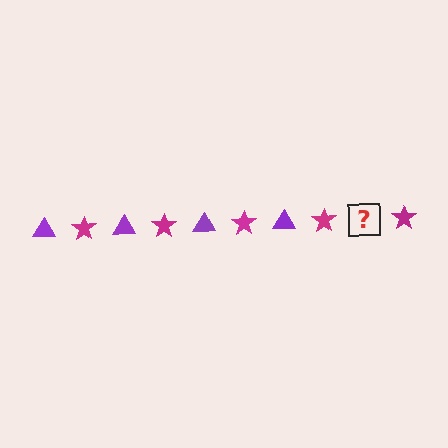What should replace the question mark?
The question mark should be replaced with a purple triangle.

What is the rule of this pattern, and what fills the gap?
The rule is that the pattern alternates between purple triangle and magenta star. The gap should be filled with a purple triangle.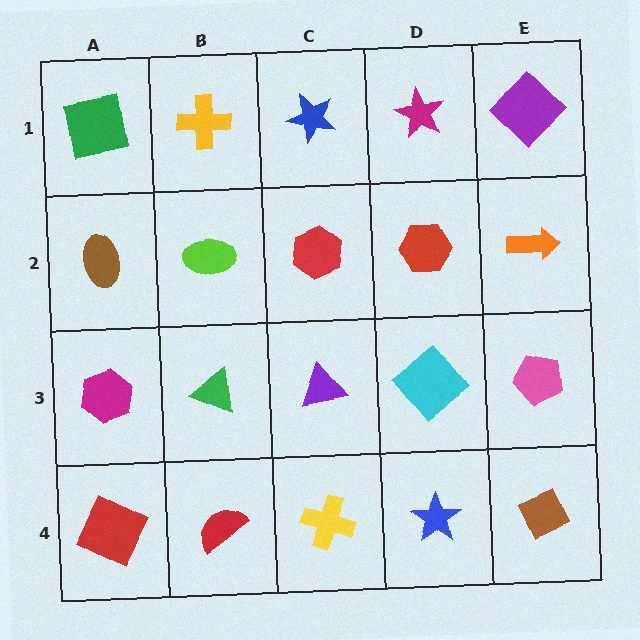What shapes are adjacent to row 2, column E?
A purple diamond (row 1, column E), a pink pentagon (row 3, column E), a red hexagon (row 2, column D).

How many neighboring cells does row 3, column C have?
4.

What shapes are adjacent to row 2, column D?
A magenta star (row 1, column D), a cyan diamond (row 3, column D), a red hexagon (row 2, column C), an orange arrow (row 2, column E).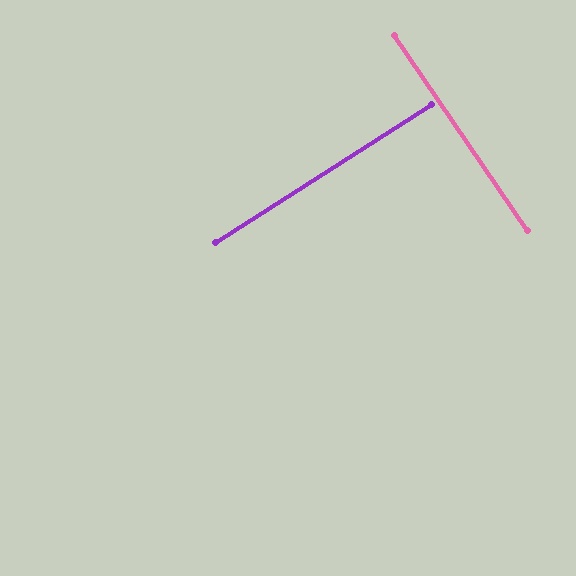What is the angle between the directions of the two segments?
Approximately 88 degrees.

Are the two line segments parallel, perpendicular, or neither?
Perpendicular — they meet at approximately 88°.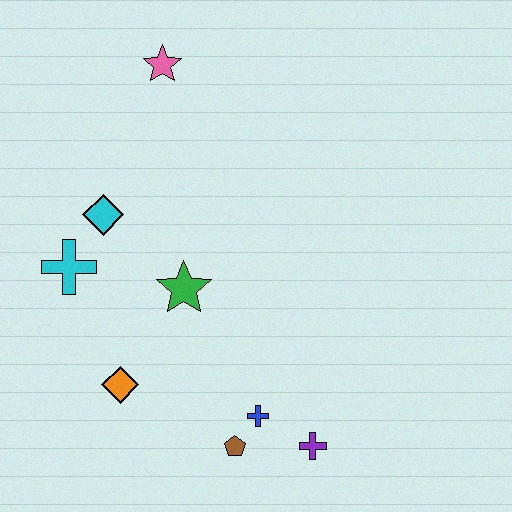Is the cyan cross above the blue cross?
Yes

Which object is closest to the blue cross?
The brown pentagon is closest to the blue cross.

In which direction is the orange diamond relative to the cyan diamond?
The orange diamond is below the cyan diamond.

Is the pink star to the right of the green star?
No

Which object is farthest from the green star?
The pink star is farthest from the green star.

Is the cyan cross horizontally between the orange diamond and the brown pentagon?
No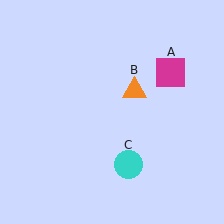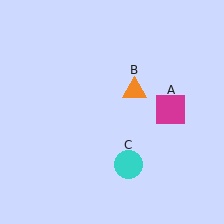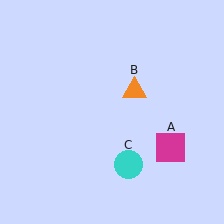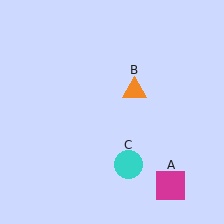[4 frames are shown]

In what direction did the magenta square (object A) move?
The magenta square (object A) moved down.